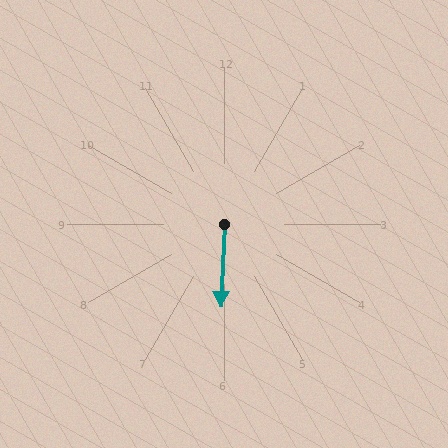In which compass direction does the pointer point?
South.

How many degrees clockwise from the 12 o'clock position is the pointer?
Approximately 183 degrees.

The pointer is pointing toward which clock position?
Roughly 6 o'clock.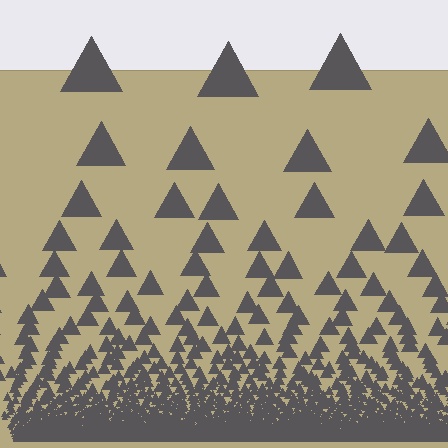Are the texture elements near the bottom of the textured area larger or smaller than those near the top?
Smaller. The gradient is inverted — elements near the bottom are smaller and denser.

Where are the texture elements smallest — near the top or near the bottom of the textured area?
Near the bottom.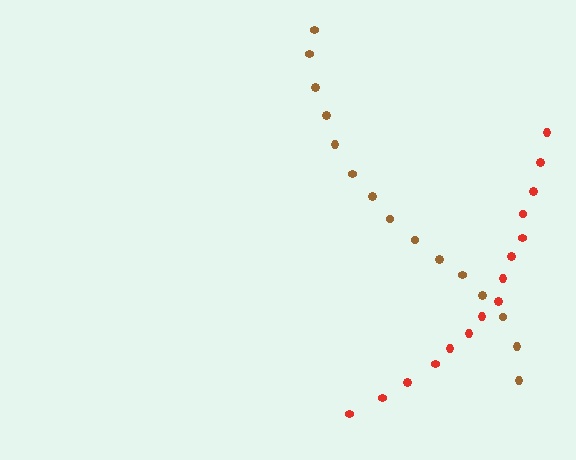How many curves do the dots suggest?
There are 2 distinct paths.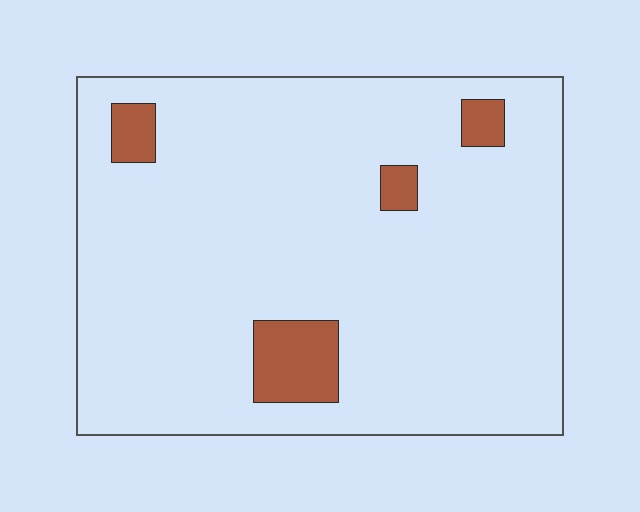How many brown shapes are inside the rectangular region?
4.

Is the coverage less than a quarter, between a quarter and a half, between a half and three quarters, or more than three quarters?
Less than a quarter.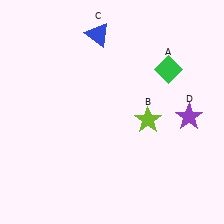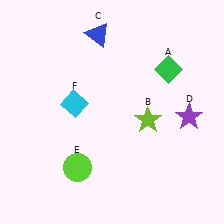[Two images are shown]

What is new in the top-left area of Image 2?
A cyan diamond (F) was added in the top-left area of Image 2.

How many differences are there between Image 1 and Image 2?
There are 2 differences between the two images.